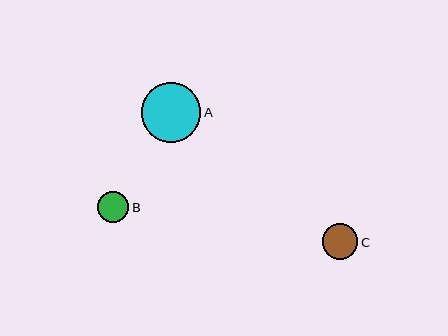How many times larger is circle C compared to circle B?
Circle C is approximately 1.1 times the size of circle B.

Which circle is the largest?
Circle A is the largest with a size of approximately 60 pixels.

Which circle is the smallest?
Circle B is the smallest with a size of approximately 31 pixels.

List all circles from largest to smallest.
From largest to smallest: A, C, B.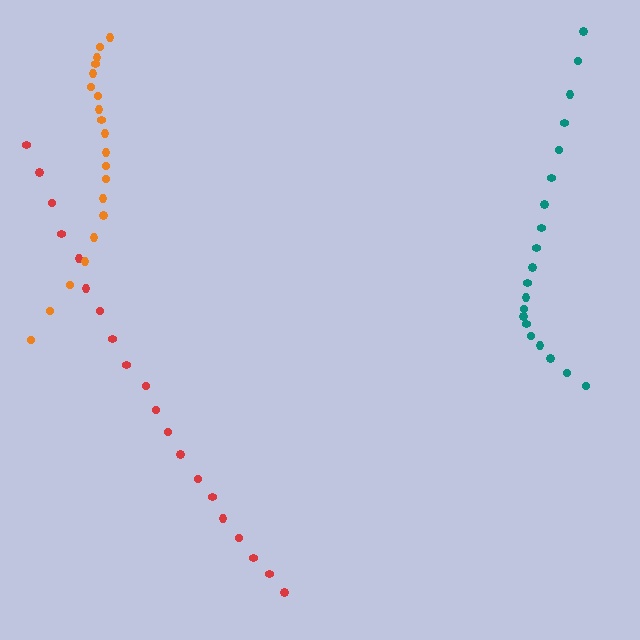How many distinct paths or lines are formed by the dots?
There are 3 distinct paths.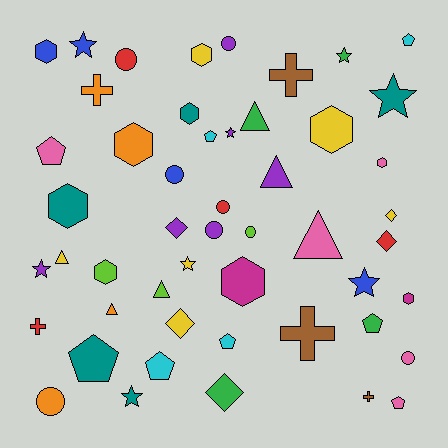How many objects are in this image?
There are 50 objects.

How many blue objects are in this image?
There are 4 blue objects.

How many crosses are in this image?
There are 5 crosses.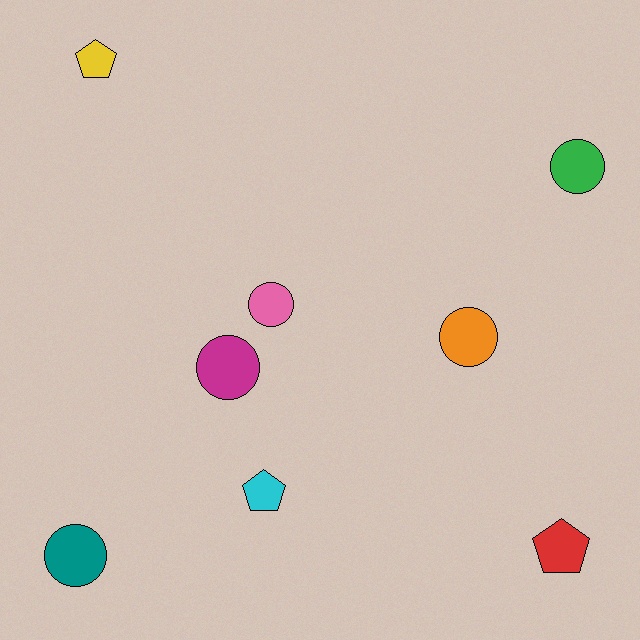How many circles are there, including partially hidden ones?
There are 5 circles.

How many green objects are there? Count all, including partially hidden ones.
There is 1 green object.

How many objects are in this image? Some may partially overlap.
There are 8 objects.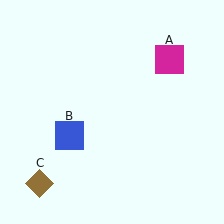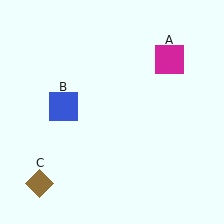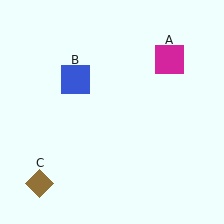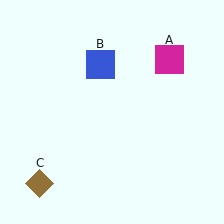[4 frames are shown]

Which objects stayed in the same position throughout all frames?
Magenta square (object A) and brown diamond (object C) remained stationary.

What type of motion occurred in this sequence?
The blue square (object B) rotated clockwise around the center of the scene.